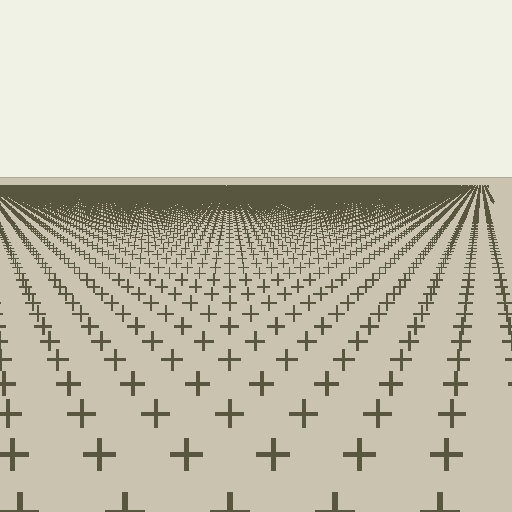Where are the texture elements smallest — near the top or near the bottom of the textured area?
Near the top.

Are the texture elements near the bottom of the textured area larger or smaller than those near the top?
Larger. Near the bottom, elements are closer to the viewer and appear at a bigger on-screen size.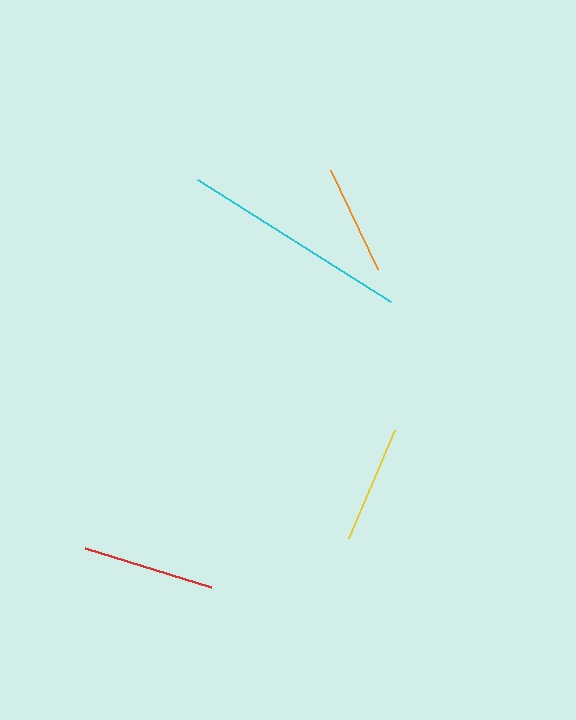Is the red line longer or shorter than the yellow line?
The red line is longer than the yellow line.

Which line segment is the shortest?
The orange line is the shortest at approximately 110 pixels.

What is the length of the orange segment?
The orange segment is approximately 110 pixels long.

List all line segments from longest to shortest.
From longest to shortest: cyan, red, yellow, orange.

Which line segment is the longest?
The cyan line is the longest at approximately 228 pixels.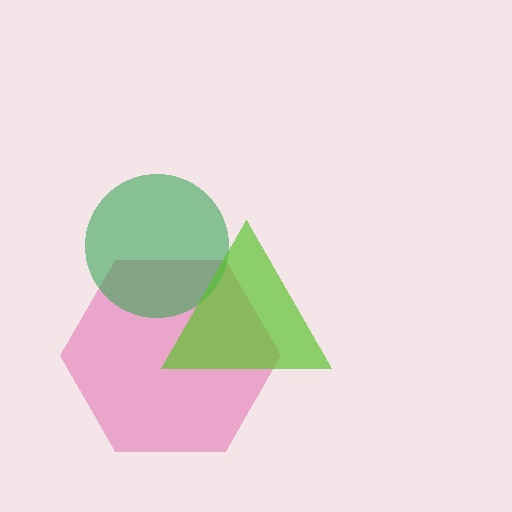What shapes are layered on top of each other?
The layered shapes are: a pink hexagon, a green circle, a lime triangle.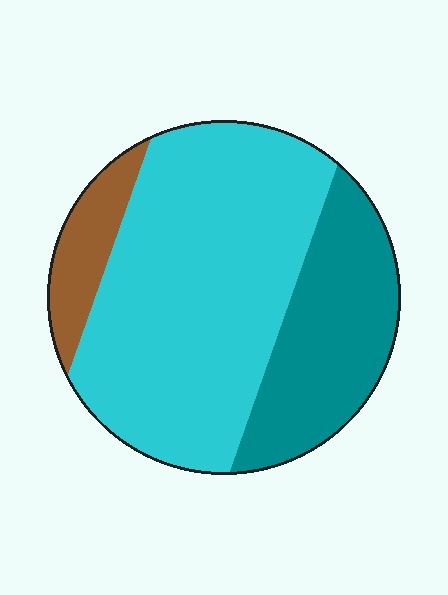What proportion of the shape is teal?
Teal takes up about one quarter (1/4) of the shape.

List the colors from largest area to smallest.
From largest to smallest: cyan, teal, brown.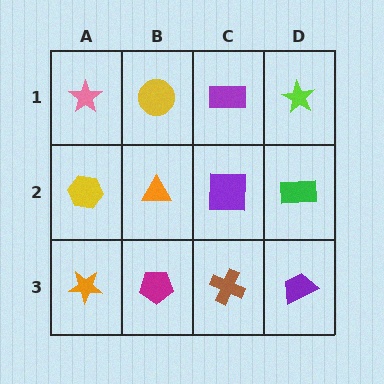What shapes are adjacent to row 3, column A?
A yellow hexagon (row 2, column A), a magenta pentagon (row 3, column B).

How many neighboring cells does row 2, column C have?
4.